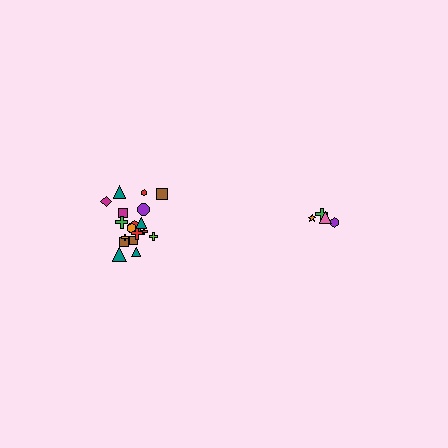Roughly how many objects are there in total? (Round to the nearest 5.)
Roughly 20 objects in total.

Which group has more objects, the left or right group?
The left group.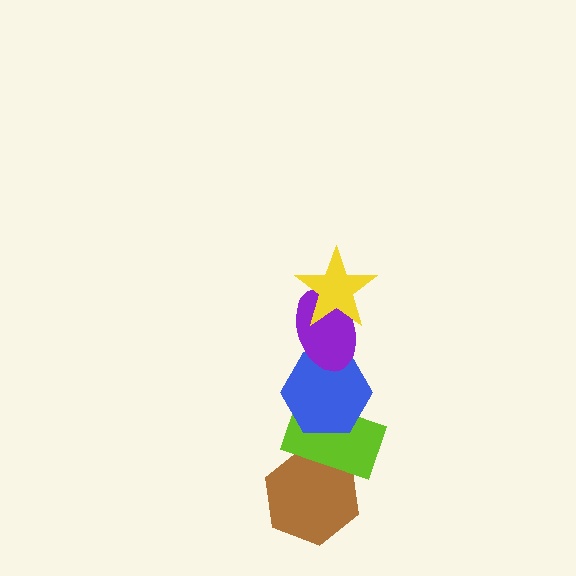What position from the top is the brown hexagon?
The brown hexagon is 5th from the top.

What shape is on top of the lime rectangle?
The blue hexagon is on top of the lime rectangle.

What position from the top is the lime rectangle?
The lime rectangle is 4th from the top.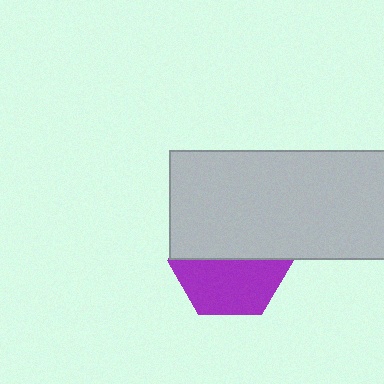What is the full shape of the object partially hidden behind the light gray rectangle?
The partially hidden object is a purple hexagon.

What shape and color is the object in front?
The object in front is a light gray rectangle.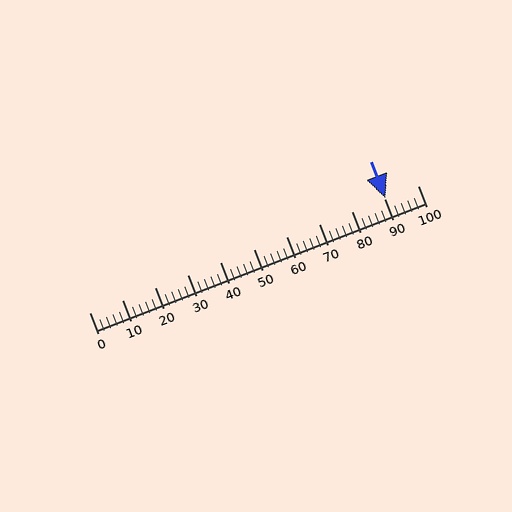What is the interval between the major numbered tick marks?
The major tick marks are spaced 10 units apart.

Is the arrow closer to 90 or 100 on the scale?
The arrow is closer to 90.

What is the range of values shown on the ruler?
The ruler shows values from 0 to 100.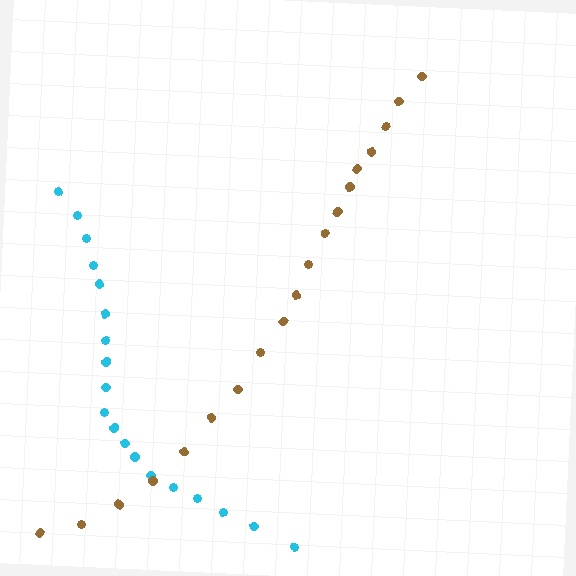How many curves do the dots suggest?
There are 2 distinct paths.